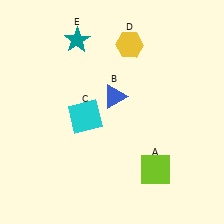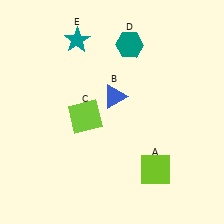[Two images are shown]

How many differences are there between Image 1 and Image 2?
There are 2 differences between the two images.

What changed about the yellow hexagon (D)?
In Image 1, D is yellow. In Image 2, it changed to teal.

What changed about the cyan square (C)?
In Image 1, C is cyan. In Image 2, it changed to lime.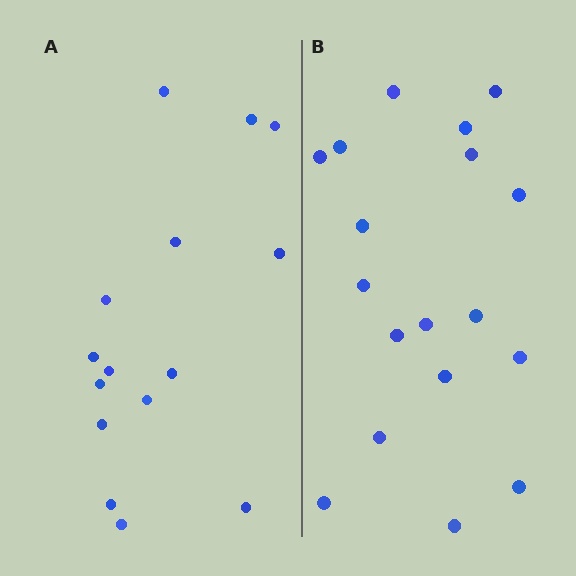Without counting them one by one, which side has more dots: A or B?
Region B (the right region) has more dots.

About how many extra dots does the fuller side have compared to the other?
Region B has just a few more — roughly 2 or 3 more dots than region A.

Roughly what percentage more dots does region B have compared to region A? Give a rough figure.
About 20% more.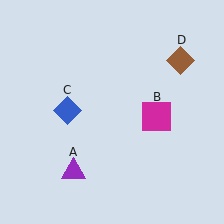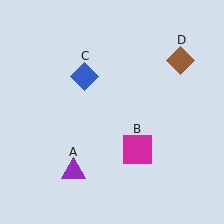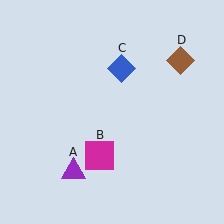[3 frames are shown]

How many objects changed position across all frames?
2 objects changed position: magenta square (object B), blue diamond (object C).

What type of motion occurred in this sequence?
The magenta square (object B), blue diamond (object C) rotated clockwise around the center of the scene.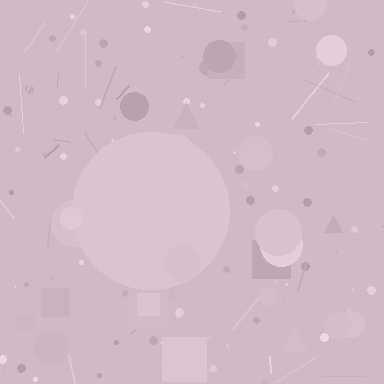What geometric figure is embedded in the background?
A circle is embedded in the background.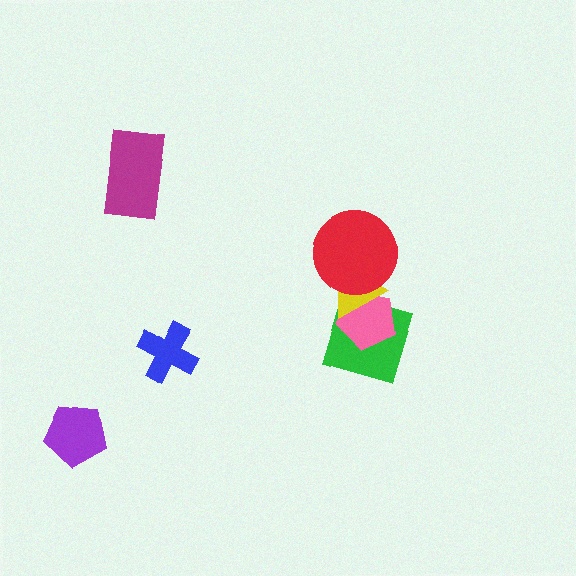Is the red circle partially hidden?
No, no other shape covers it.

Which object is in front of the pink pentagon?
The yellow triangle is in front of the pink pentagon.